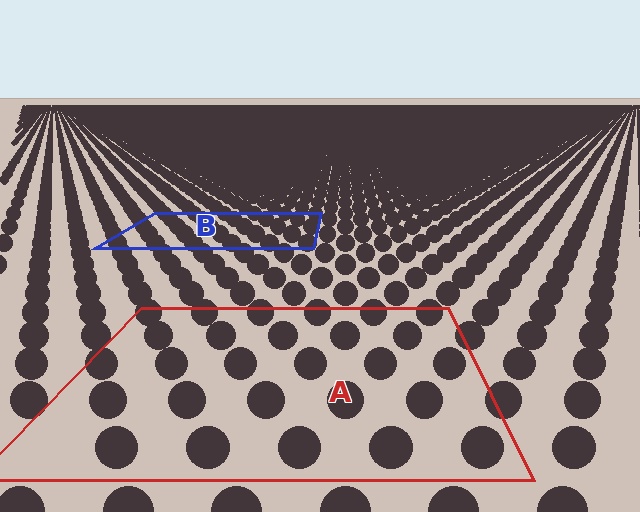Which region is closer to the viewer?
Region A is closer. The texture elements there are larger and more spread out.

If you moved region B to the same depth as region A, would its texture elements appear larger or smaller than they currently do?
They would appear larger. At a closer depth, the same texture elements are projected at a bigger on-screen size.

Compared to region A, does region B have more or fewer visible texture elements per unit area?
Region B has more texture elements per unit area — they are packed more densely because it is farther away.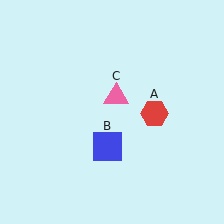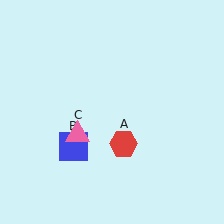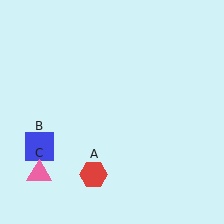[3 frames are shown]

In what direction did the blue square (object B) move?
The blue square (object B) moved left.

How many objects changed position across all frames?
3 objects changed position: red hexagon (object A), blue square (object B), pink triangle (object C).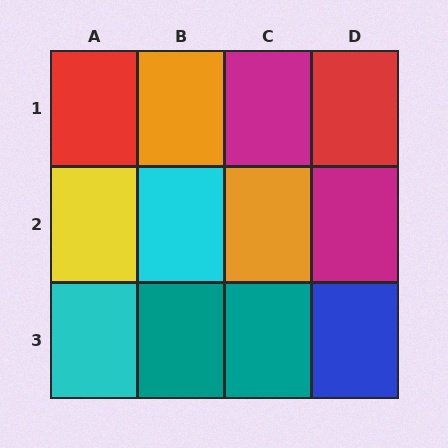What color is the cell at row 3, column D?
Blue.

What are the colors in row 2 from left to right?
Yellow, cyan, orange, magenta.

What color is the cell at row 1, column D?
Red.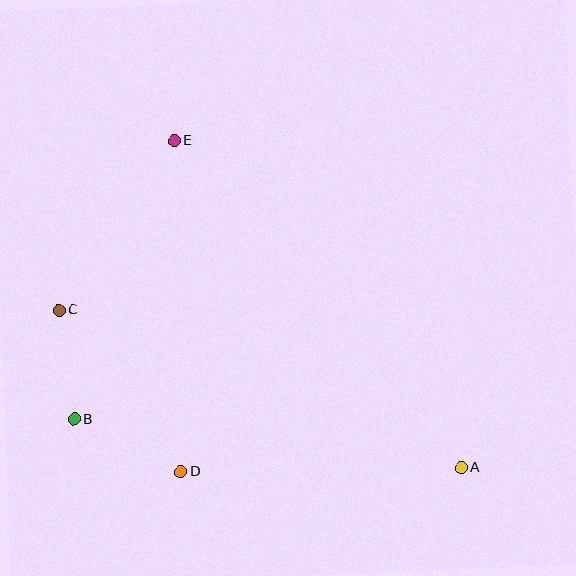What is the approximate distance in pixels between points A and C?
The distance between A and C is approximately 432 pixels.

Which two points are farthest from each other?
Points A and E are farthest from each other.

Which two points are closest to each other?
Points B and C are closest to each other.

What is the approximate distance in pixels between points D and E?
The distance between D and E is approximately 331 pixels.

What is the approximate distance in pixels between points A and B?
The distance between A and B is approximately 390 pixels.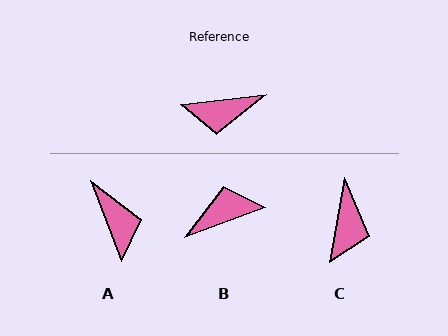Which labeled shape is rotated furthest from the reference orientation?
B, about 166 degrees away.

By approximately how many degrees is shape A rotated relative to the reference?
Approximately 105 degrees counter-clockwise.